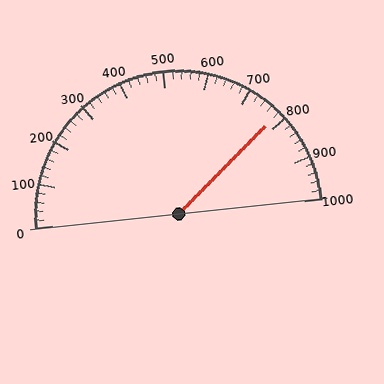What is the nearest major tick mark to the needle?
The nearest major tick mark is 800.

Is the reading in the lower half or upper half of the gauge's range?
The reading is in the upper half of the range (0 to 1000).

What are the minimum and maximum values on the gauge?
The gauge ranges from 0 to 1000.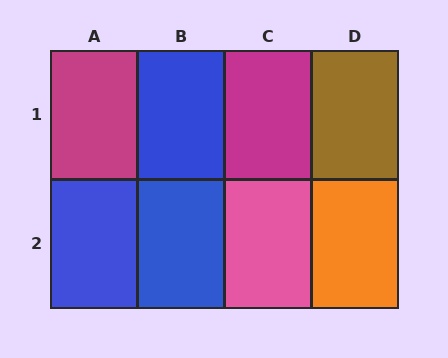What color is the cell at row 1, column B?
Blue.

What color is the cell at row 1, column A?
Magenta.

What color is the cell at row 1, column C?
Magenta.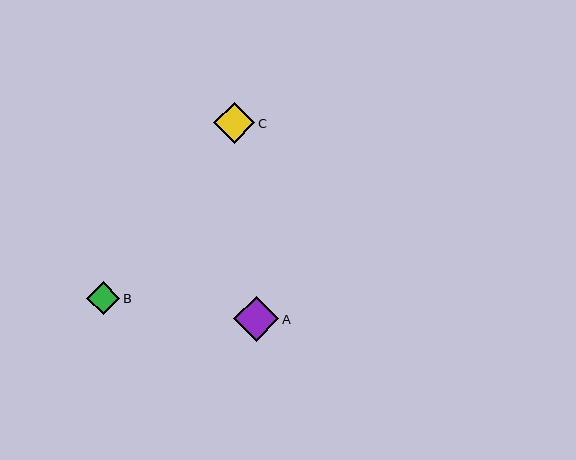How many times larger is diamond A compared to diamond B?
Diamond A is approximately 1.3 times the size of diamond B.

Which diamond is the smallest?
Diamond B is the smallest with a size of approximately 34 pixels.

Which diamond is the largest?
Diamond A is the largest with a size of approximately 45 pixels.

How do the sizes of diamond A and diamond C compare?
Diamond A and diamond C are approximately the same size.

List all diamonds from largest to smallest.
From largest to smallest: A, C, B.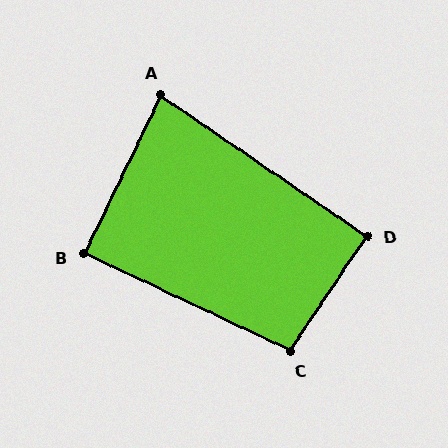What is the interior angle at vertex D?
Approximately 91 degrees (approximately right).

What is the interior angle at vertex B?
Approximately 89 degrees (approximately right).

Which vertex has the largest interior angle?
C, at approximately 99 degrees.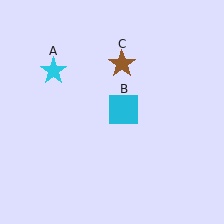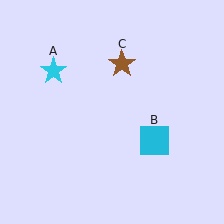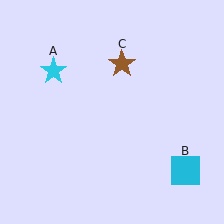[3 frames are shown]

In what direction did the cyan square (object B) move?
The cyan square (object B) moved down and to the right.